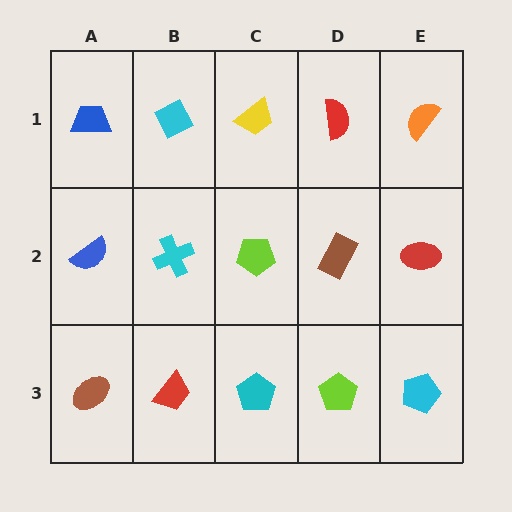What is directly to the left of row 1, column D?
A yellow trapezoid.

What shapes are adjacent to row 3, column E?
A red ellipse (row 2, column E), a lime pentagon (row 3, column D).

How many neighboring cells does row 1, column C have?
3.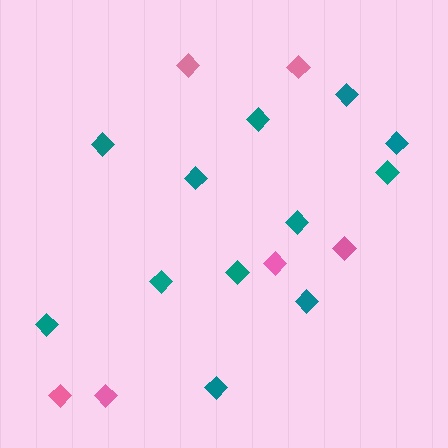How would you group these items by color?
There are 2 groups: one group of teal diamonds (12) and one group of pink diamonds (6).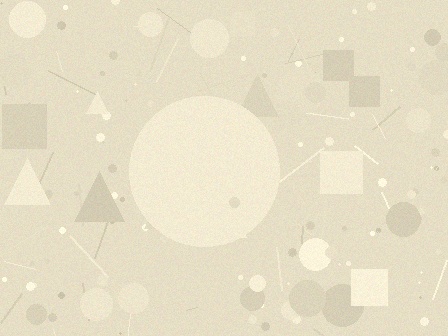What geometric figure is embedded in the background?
A circle is embedded in the background.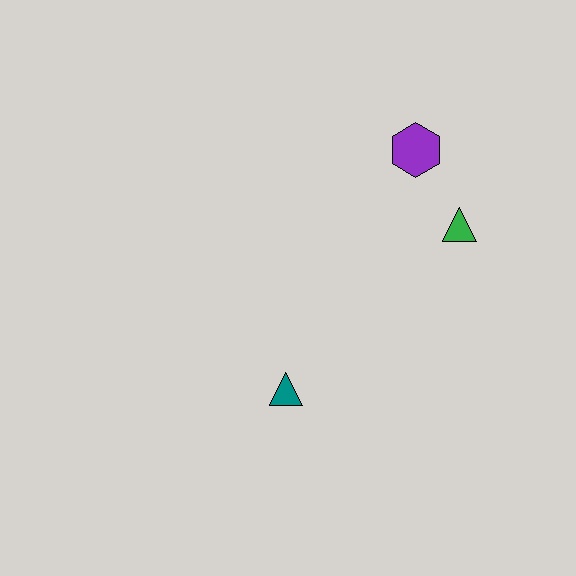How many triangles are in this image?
There are 2 triangles.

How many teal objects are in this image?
There is 1 teal object.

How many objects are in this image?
There are 3 objects.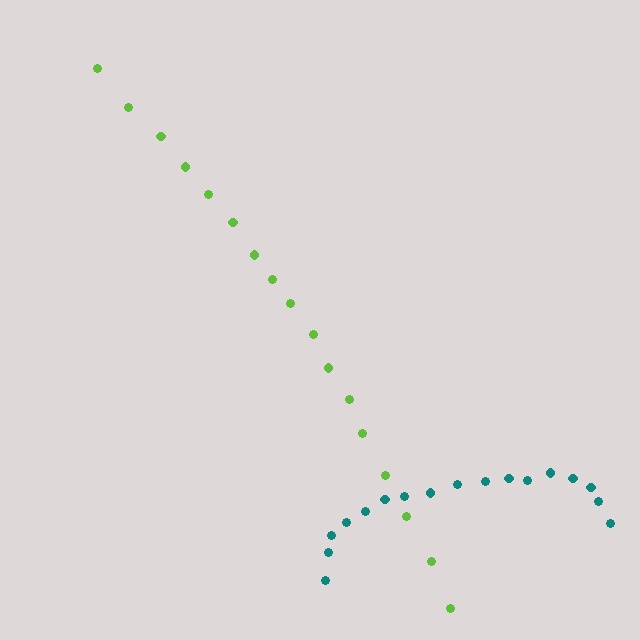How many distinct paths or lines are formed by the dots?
There are 2 distinct paths.